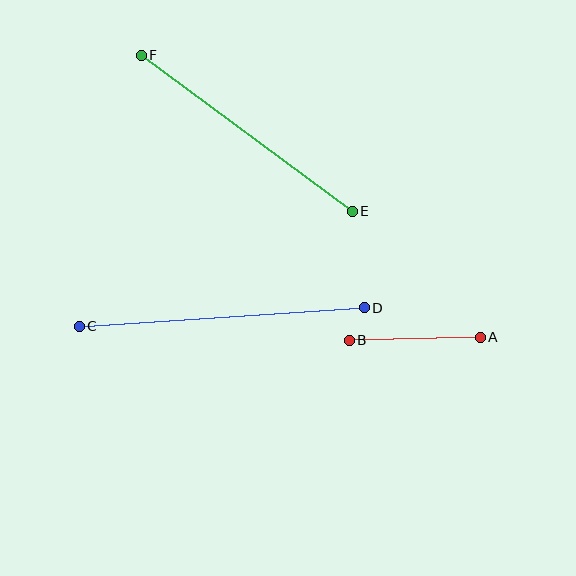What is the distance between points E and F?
The distance is approximately 262 pixels.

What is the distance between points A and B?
The distance is approximately 131 pixels.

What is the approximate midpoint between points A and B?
The midpoint is at approximately (415, 339) pixels.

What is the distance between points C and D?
The distance is approximately 285 pixels.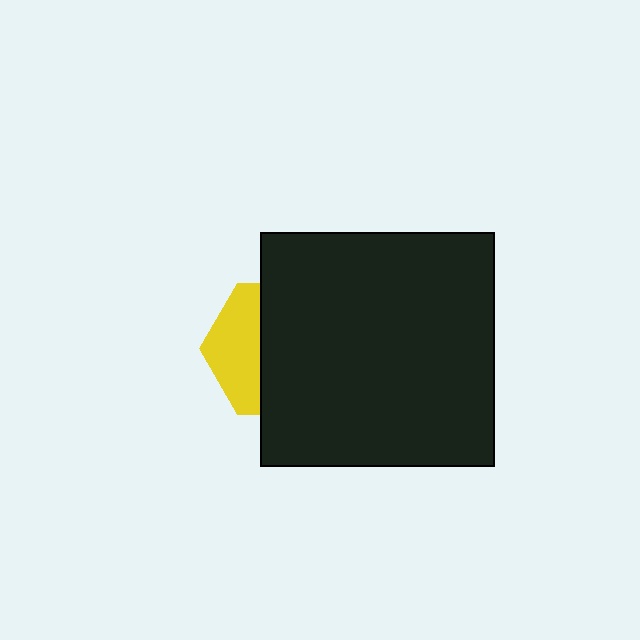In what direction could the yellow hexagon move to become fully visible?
The yellow hexagon could move left. That would shift it out from behind the black square entirely.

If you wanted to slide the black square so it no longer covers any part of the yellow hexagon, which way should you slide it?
Slide it right — that is the most direct way to separate the two shapes.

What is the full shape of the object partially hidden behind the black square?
The partially hidden object is a yellow hexagon.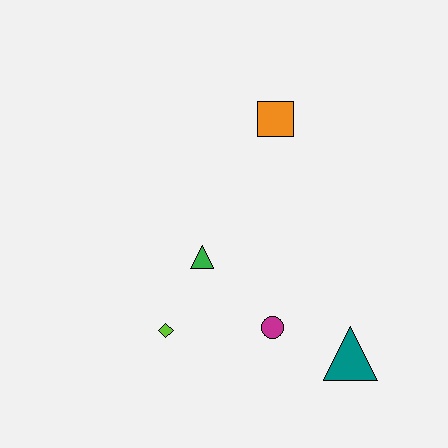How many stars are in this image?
There are no stars.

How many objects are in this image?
There are 5 objects.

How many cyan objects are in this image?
There are no cyan objects.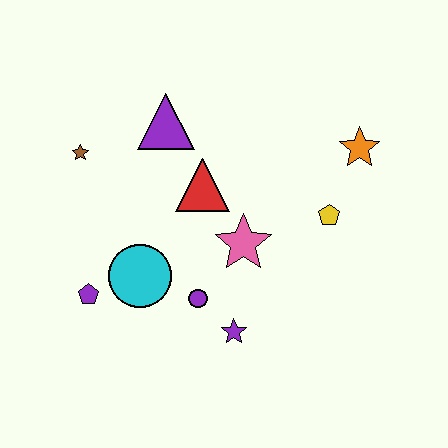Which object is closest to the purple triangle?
The red triangle is closest to the purple triangle.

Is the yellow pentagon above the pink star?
Yes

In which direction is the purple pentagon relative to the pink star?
The purple pentagon is to the left of the pink star.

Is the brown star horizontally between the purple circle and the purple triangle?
No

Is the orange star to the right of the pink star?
Yes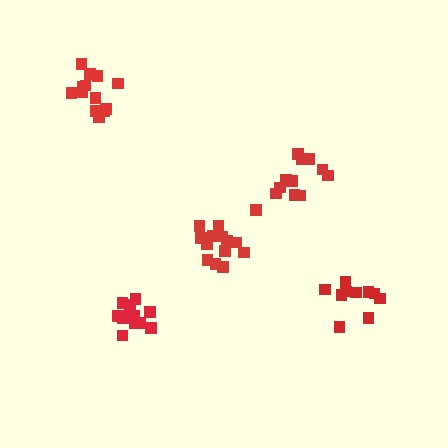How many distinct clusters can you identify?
There are 5 distinct clusters.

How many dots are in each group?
Group 1: 15 dots, Group 2: 10 dots, Group 3: 15 dots, Group 4: 11 dots, Group 5: 13 dots (64 total).